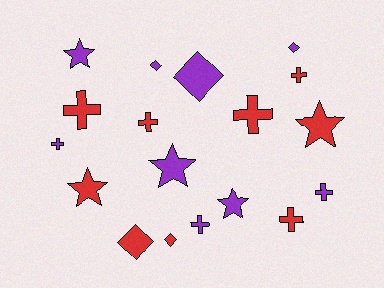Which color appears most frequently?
Purple, with 9 objects.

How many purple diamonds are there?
There are 3 purple diamonds.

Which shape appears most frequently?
Cross, with 8 objects.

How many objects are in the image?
There are 18 objects.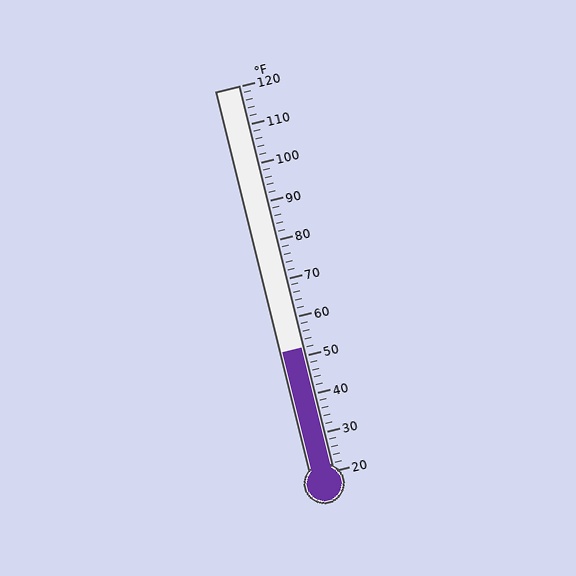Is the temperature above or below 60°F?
The temperature is below 60°F.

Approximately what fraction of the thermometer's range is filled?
The thermometer is filled to approximately 30% of its range.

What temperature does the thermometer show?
The thermometer shows approximately 52°F.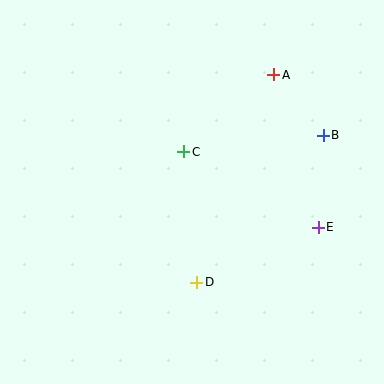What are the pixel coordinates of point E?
Point E is at (318, 227).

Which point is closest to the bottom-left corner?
Point D is closest to the bottom-left corner.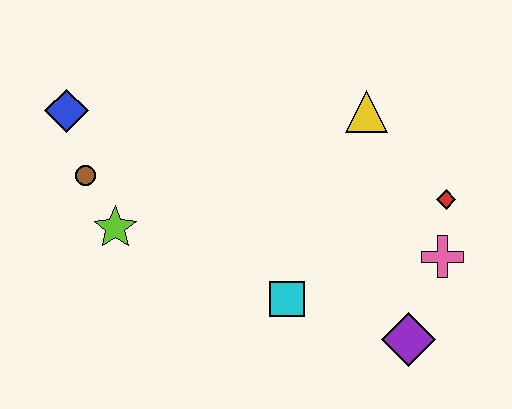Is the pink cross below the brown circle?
Yes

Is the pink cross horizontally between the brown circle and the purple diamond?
No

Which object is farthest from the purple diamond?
The blue diamond is farthest from the purple diamond.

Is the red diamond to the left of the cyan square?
No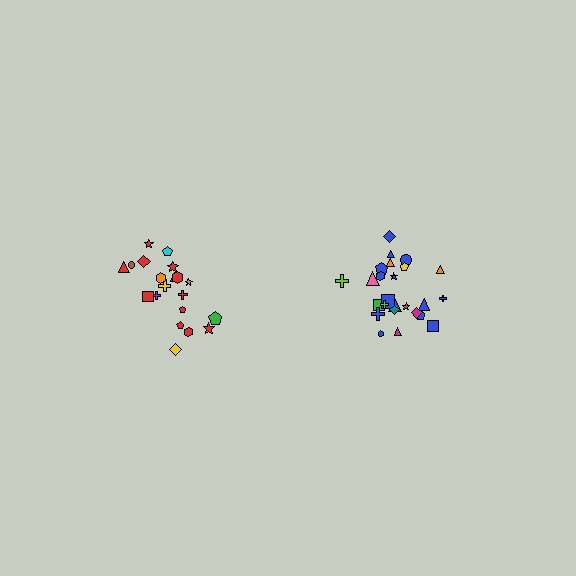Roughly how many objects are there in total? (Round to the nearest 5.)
Roughly 45 objects in total.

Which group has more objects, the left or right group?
The right group.